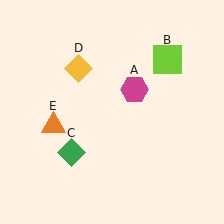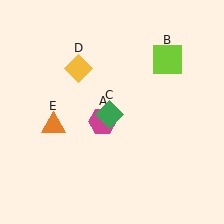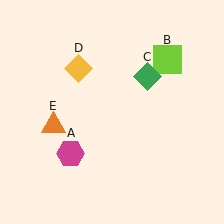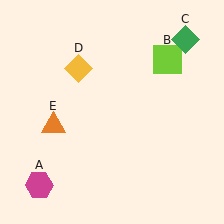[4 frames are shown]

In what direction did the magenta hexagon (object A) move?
The magenta hexagon (object A) moved down and to the left.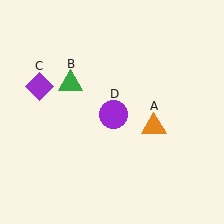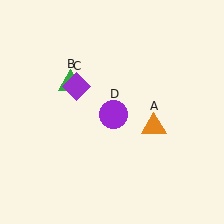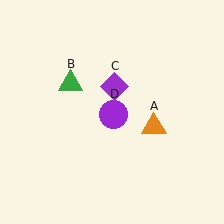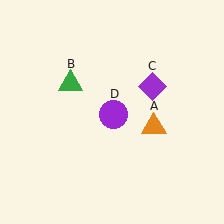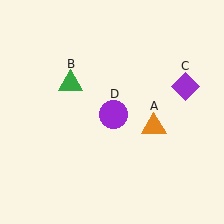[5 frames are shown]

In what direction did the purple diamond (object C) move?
The purple diamond (object C) moved right.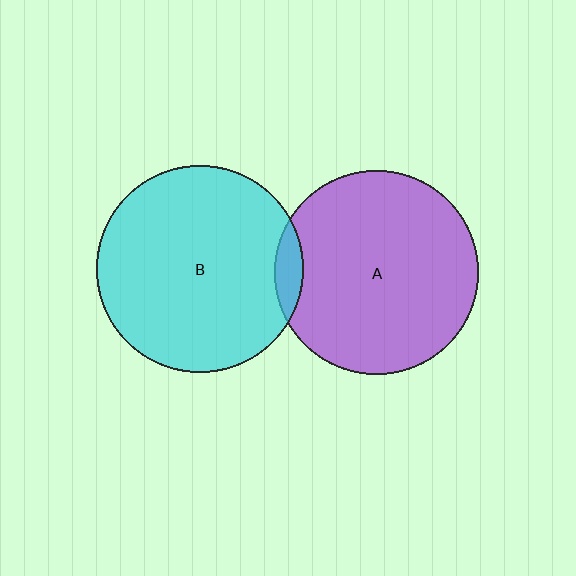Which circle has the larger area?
Circle B (cyan).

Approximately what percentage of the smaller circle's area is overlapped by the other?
Approximately 5%.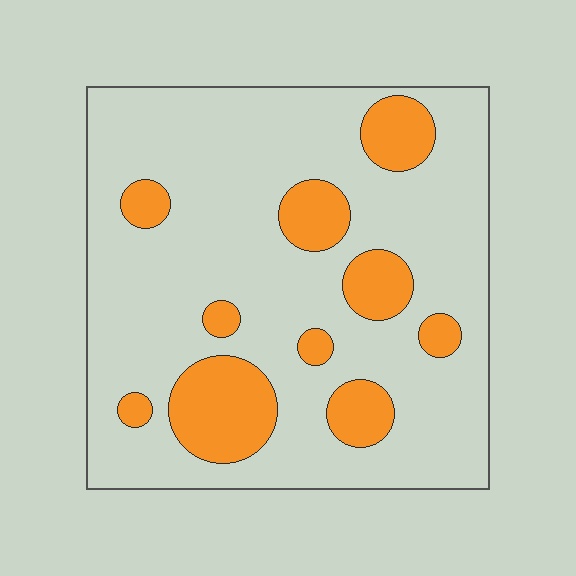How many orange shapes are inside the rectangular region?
10.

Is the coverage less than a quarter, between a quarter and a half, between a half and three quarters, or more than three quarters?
Less than a quarter.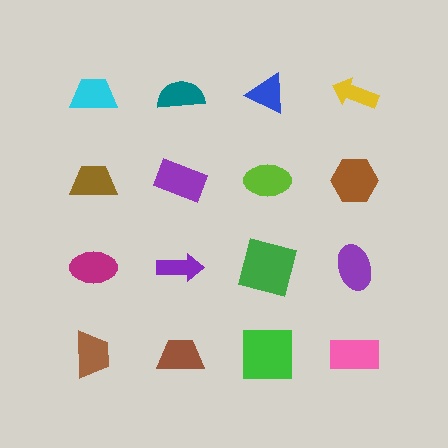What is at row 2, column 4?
A brown hexagon.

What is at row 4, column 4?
A pink rectangle.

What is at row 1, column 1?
A cyan trapezoid.